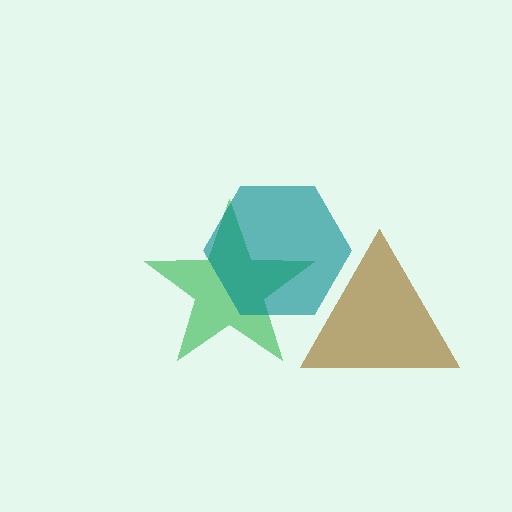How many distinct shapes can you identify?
There are 3 distinct shapes: a brown triangle, a green star, a teal hexagon.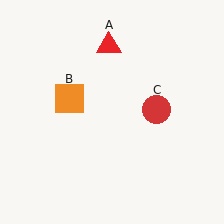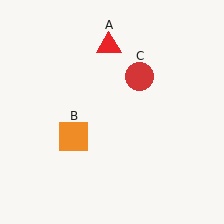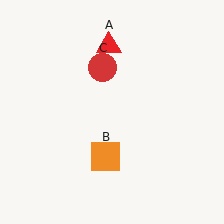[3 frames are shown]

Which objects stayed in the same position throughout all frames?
Red triangle (object A) remained stationary.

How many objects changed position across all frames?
2 objects changed position: orange square (object B), red circle (object C).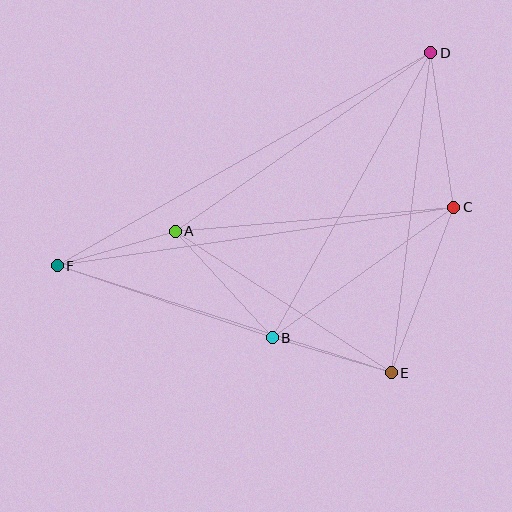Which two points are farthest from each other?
Points D and F are farthest from each other.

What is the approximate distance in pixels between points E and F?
The distance between E and F is approximately 351 pixels.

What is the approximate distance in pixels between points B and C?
The distance between B and C is approximately 223 pixels.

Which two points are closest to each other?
Points A and F are closest to each other.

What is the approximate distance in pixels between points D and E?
The distance between D and E is approximately 322 pixels.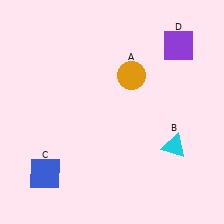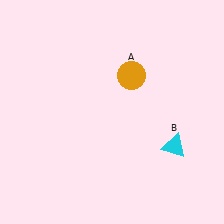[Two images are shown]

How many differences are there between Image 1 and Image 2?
There are 2 differences between the two images.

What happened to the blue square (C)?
The blue square (C) was removed in Image 2. It was in the bottom-left area of Image 1.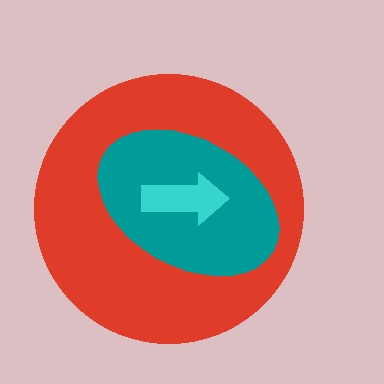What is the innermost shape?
The cyan arrow.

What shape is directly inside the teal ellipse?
The cyan arrow.